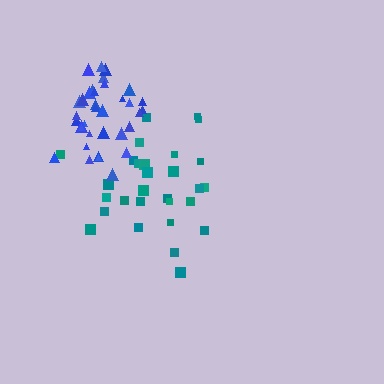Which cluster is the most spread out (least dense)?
Teal.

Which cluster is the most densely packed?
Blue.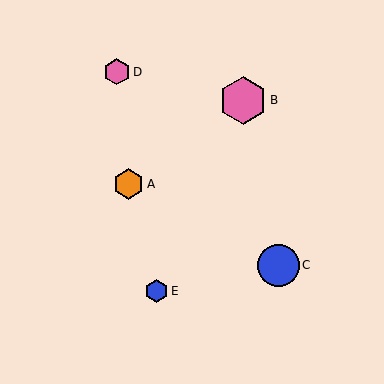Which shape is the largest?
The pink hexagon (labeled B) is the largest.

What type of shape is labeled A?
Shape A is an orange hexagon.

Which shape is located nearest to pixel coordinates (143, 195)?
The orange hexagon (labeled A) at (128, 184) is nearest to that location.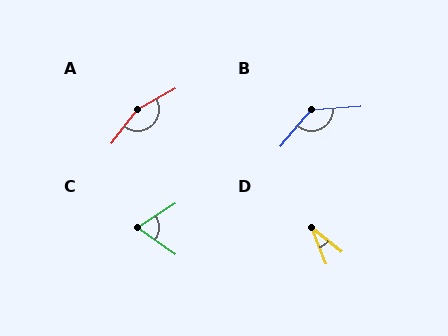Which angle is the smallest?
D, at approximately 29 degrees.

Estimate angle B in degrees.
Approximately 134 degrees.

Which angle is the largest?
A, at approximately 157 degrees.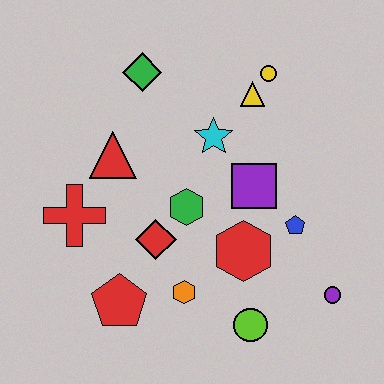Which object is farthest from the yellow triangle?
The red pentagon is farthest from the yellow triangle.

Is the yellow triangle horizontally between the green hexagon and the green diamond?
No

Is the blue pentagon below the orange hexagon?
No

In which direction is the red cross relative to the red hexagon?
The red cross is to the left of the red hexagon.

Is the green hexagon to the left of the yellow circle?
Yes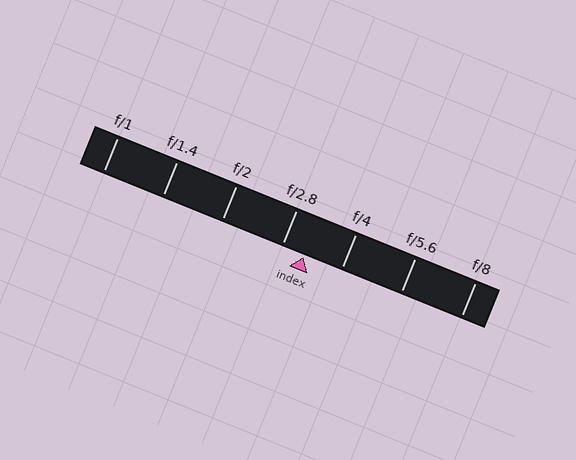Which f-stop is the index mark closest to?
The index mark is closest to f/2.8.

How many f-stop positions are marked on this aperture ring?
There are 7 f-stop positions marked.